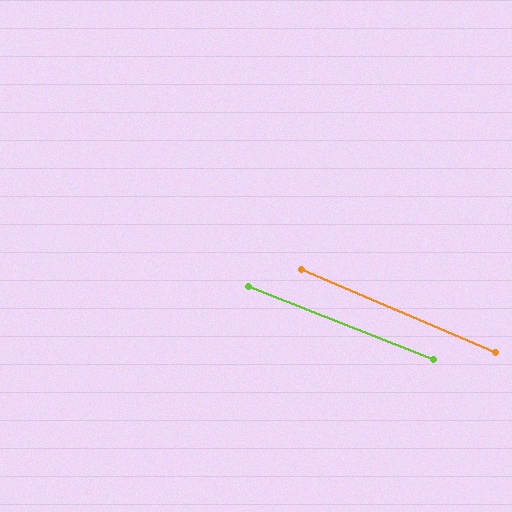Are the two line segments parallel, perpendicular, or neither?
Parallel — their directions differ by only 1.4°.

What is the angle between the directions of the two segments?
Approximately 1 degree.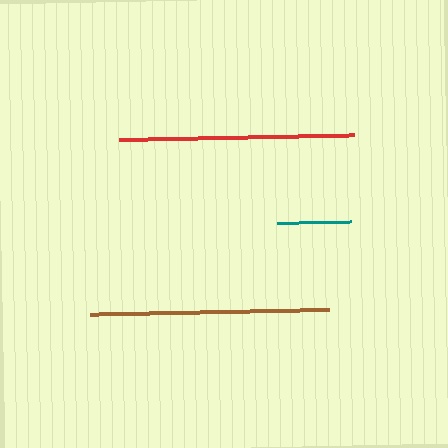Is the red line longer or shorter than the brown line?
The brown line is longer than the red line.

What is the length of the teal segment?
The teal segment is approximately 74 pixels long.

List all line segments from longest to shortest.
From longest to shortest: brown, red, teal.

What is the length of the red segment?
The red segment is approximately 235 pixels long.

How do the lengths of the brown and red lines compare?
The brown and red lines are approximately the same length.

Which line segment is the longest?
The brown line is the longest at approximately 239 pixels.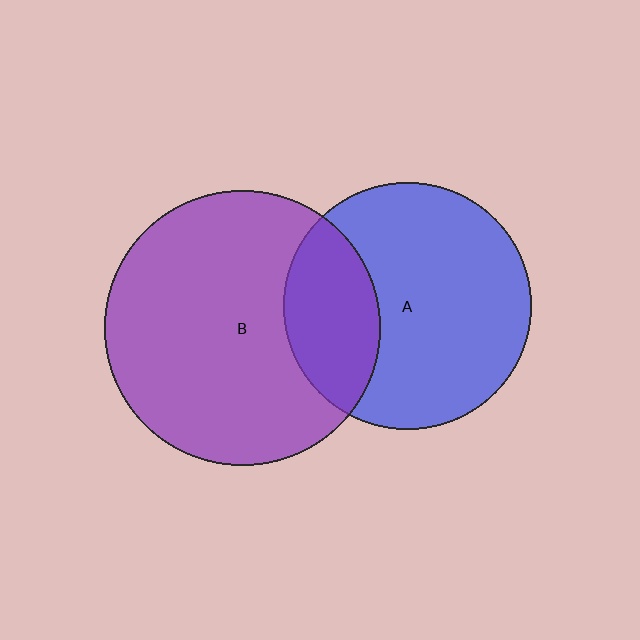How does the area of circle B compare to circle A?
Approximately 1.2 times.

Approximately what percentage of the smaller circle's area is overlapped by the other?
Approximately 30%.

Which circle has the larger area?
Circle B (purple).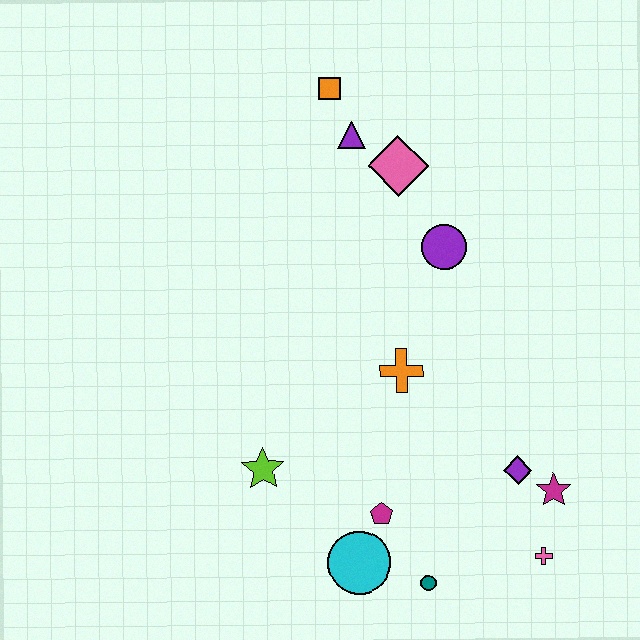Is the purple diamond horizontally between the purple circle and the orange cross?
No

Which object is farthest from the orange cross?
The orange square is farthest from the orange cross.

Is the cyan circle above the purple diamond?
No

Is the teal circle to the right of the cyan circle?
Yes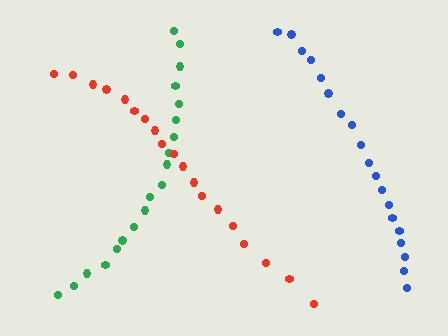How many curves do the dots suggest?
There are 3 distinct paths.